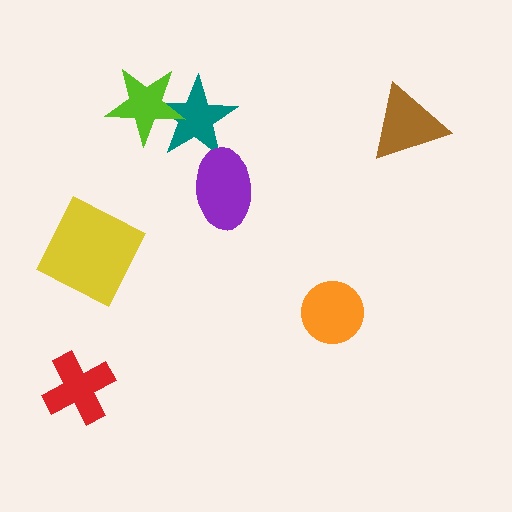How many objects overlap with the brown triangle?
0 objects overlap with the brown triangle.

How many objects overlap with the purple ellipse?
1 object overlaps with the purple ellipse.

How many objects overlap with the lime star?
1 object overlaps with the lime star.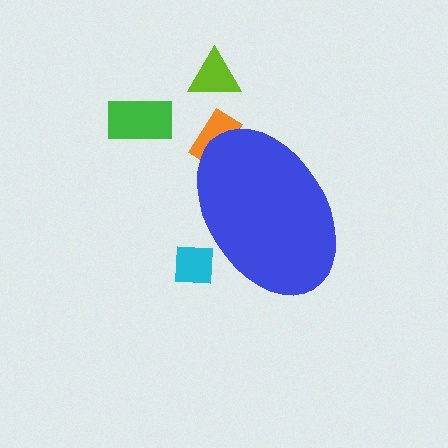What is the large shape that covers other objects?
A blue ellipse.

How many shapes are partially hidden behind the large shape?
2 shapes are partially hidden.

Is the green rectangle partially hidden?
No, the green rectangle is fully visible.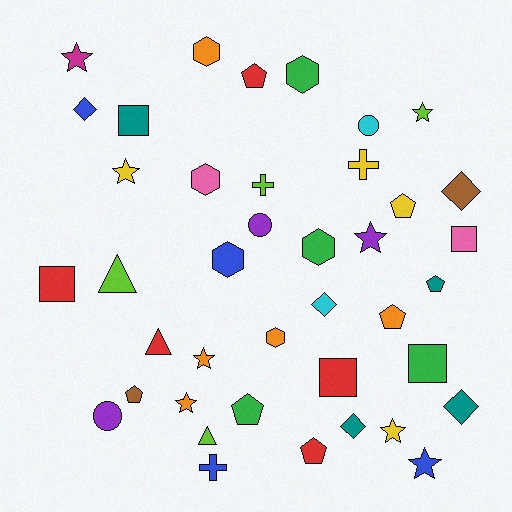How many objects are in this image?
There are 40 objects.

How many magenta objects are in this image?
There is 1 magenta object.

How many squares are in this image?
There are 5 squares.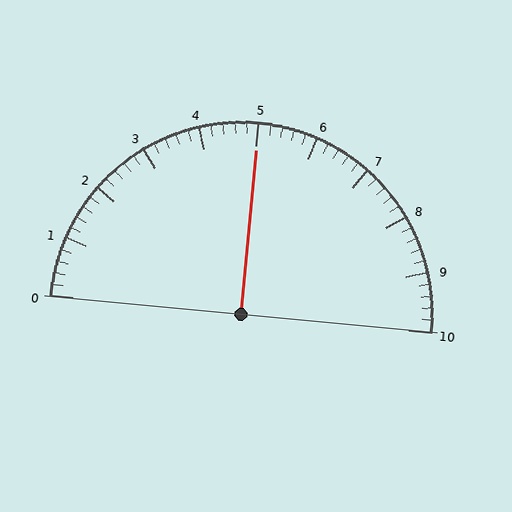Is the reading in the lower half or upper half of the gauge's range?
The reading is in the upper half of the range (0 to 10).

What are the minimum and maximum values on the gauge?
The gauge ranges from 0 to 10.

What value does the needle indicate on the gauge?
The needle indicates approximately 5.0.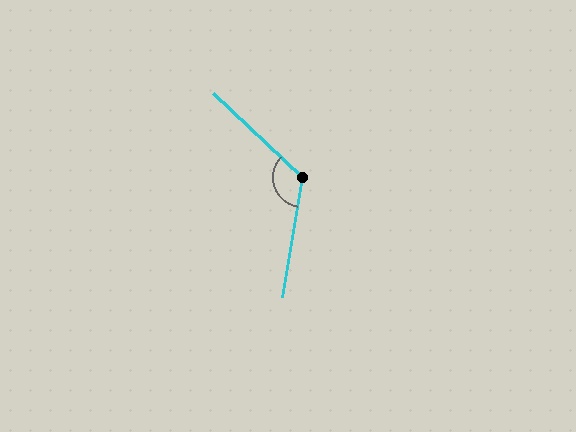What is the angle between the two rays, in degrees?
Approximately 124 degrees.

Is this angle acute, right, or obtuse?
It is obtuse.